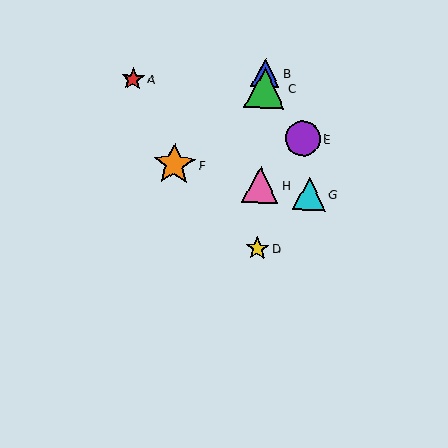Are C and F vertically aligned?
No, C is at x≈265 and F is at x≈174.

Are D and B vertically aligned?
Yes, both are at x≈257.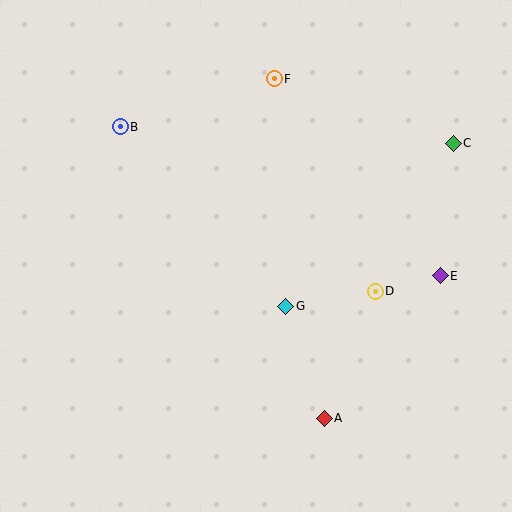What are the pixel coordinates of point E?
Point E is at (440, 276).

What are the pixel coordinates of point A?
Point A is at (324, 418).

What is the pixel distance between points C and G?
The distance between C and G is 234 pixels.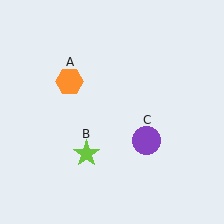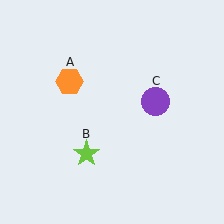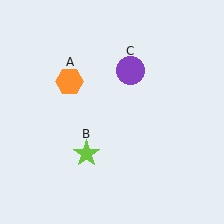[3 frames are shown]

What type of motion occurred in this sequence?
The purple circle (object C) rotated counterclockwise around the center of the scene.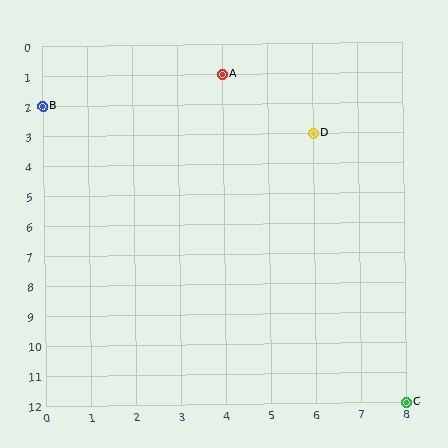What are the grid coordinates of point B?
Point B is at grid coordinates (0, 2).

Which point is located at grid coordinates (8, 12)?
Point C is at (8, 12).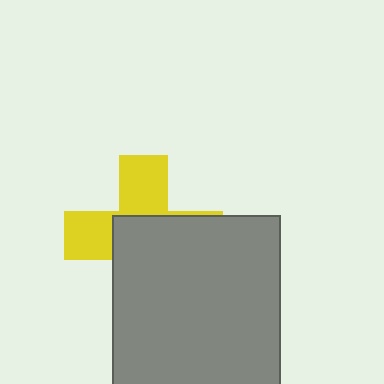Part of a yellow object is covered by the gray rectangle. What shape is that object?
It is a cross.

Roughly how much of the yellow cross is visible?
A small part of it is visible (roughly 42%).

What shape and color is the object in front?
The object in front is a gray rectangle.